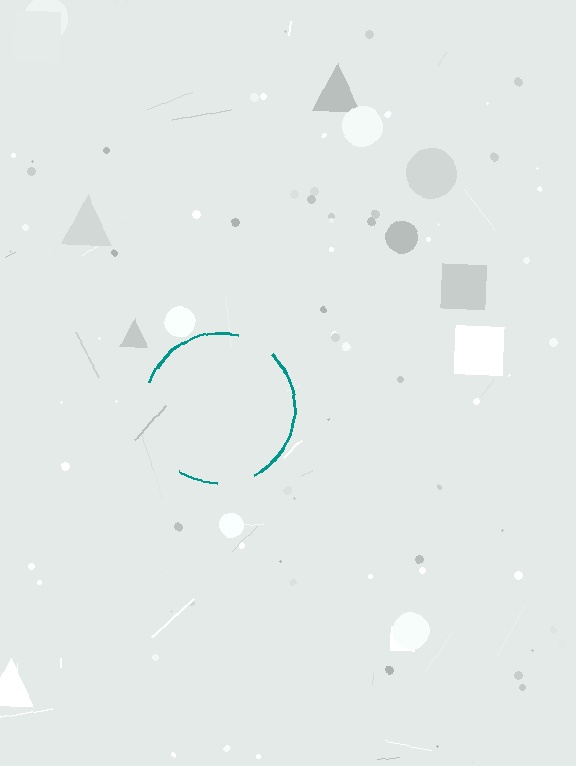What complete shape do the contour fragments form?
The contour fragments form a circle.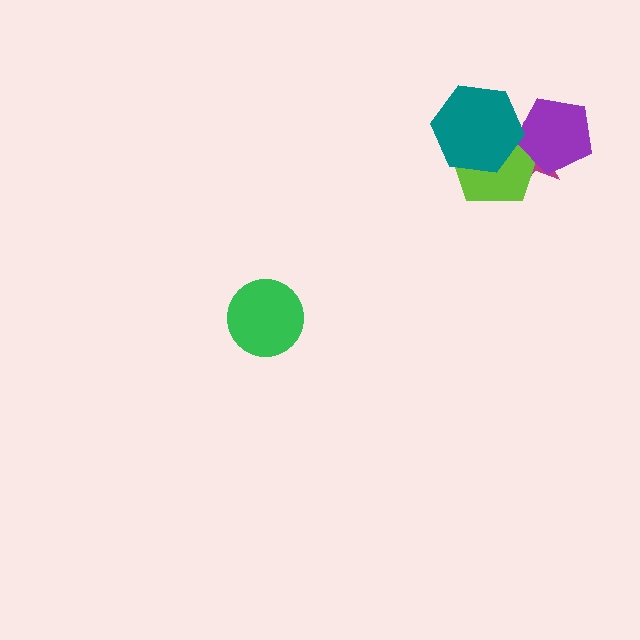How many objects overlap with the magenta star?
3 objects overlap with the magenta star.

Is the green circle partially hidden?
No, no other shape covers it.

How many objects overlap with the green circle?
0 objects overlap with the green circle.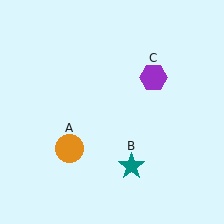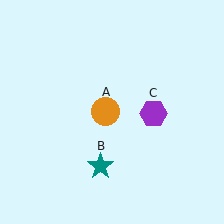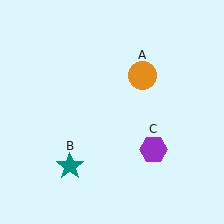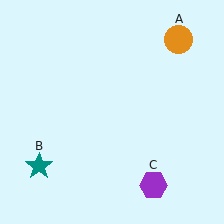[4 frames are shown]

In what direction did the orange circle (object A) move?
The orange circle (object A) moved up and to the right.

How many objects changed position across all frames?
3 objects changed position: orange circle (object A), teal star (object B), purple hexagon (object C).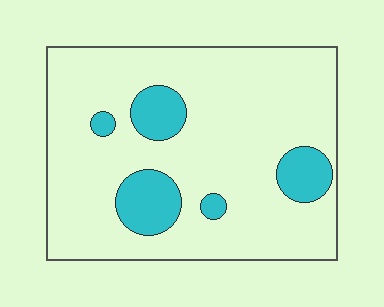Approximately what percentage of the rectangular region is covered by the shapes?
Approximately 15%.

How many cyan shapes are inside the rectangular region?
5.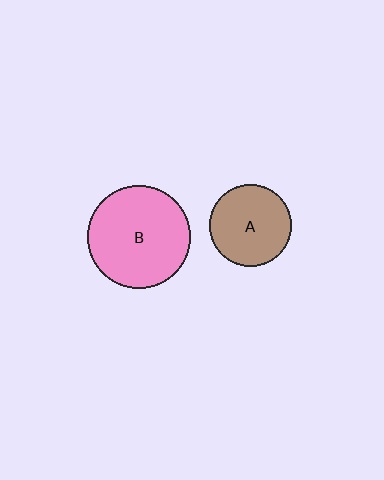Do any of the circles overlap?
No, none of the circles overlap.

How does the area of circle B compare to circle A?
Approximately 1.6 times.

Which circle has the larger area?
Circle B (pink).